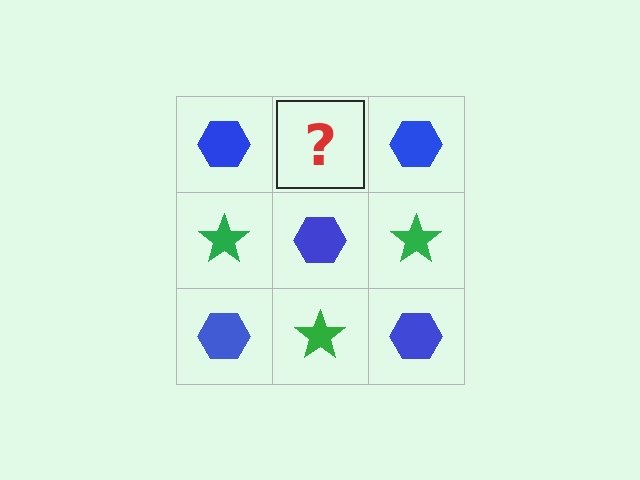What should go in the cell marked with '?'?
The missing cell should contain a green star.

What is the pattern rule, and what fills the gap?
The rule is that it alternates blue hexagon and green star in a checkerboard pattern. The gap should be filled with a green star.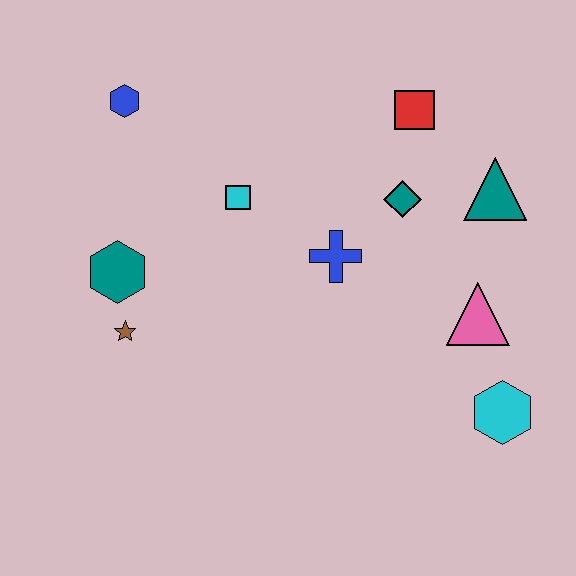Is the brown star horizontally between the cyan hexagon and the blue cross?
No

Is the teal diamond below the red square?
Yes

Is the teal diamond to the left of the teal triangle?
Yes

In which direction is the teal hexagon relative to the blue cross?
The teal hexagon is to the left of the blue cross.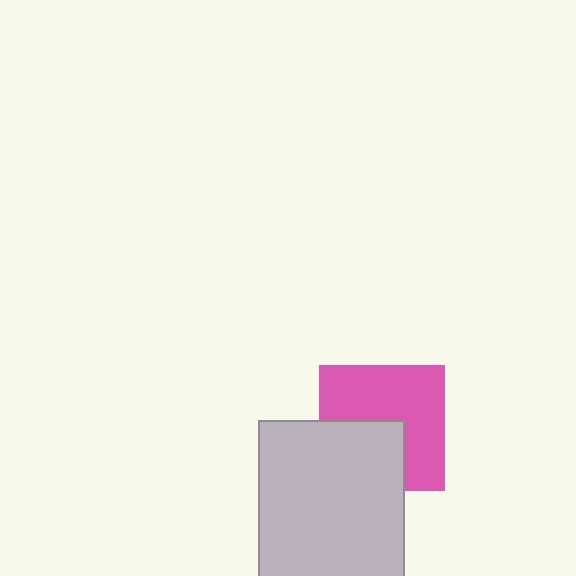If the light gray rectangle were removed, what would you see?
You would see the complete pink square.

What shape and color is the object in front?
The object in front is a light gray rectangle.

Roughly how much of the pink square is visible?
About half of it is visible (roughly 61%).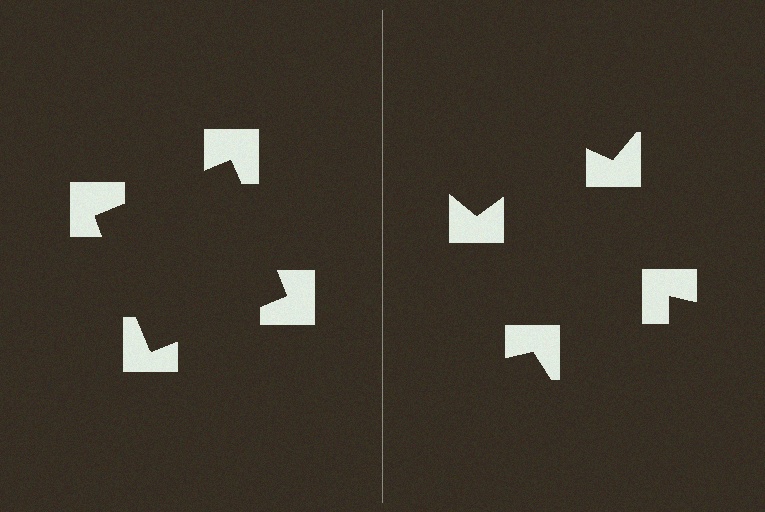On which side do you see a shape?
An illusory square appears on the left side. On the right side the wedge cuts are rotated, so no coherent shape forms.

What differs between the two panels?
The notched squares are positioned identically on both sides; only the wedge orientations differ. On the left they align to a square; on the right they are misaligned.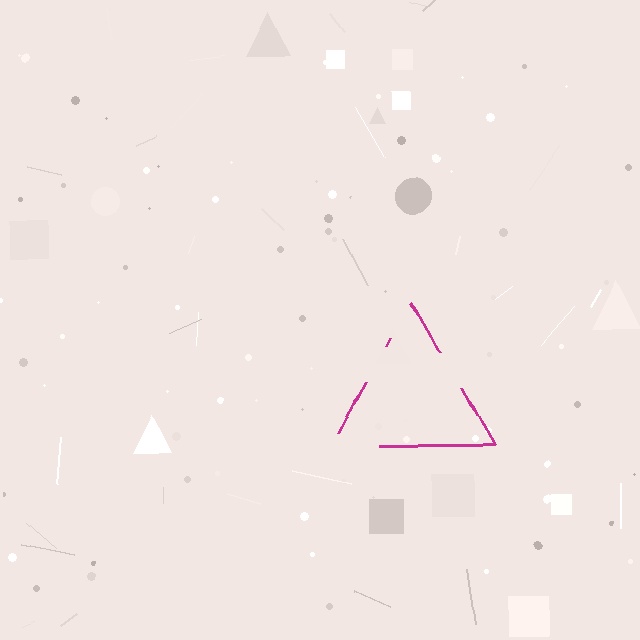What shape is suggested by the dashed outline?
The dashed outline suggests a triangle.